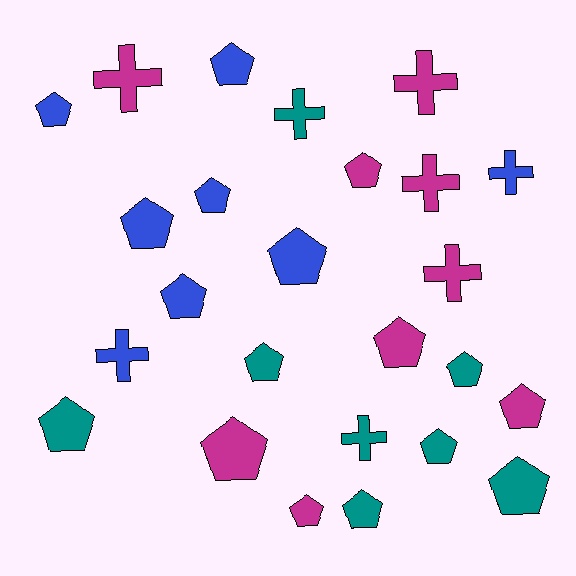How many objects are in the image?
There are 25 objects.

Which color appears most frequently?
Magenta, with 9 objects.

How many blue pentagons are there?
There are 6 blue pentagons.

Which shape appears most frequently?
Pentagon, with 17 objects.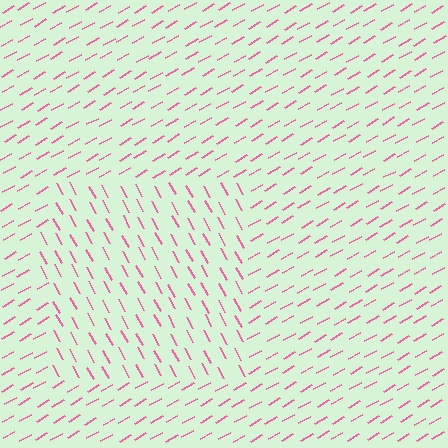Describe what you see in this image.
The image is filled with small pink line segments. A rectangle region in the image has lines oriented differently from the surrounding lines, creating a visible texture boundary.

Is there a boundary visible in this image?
Yes, there is a texture boundary formed by a change in line orientation.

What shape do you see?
I see a rectangle.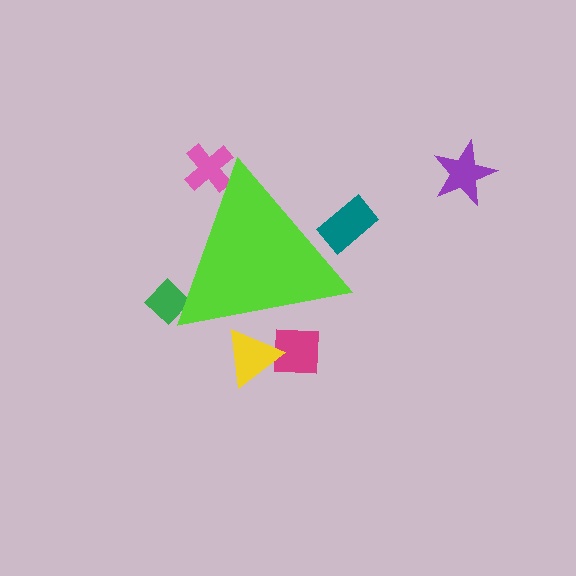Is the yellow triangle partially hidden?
Yes, the yellow triangle is partially hidden behind the lime triangle.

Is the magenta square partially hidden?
Yes, the magenta square is partially hidden behind the lime triangle.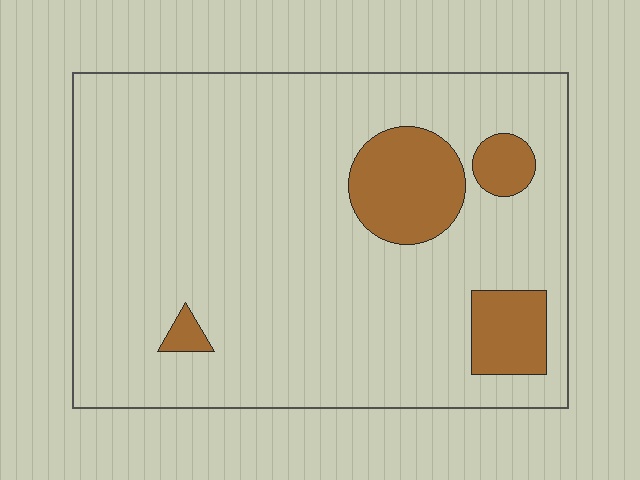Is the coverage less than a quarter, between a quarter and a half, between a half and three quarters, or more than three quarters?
Less than a quarter.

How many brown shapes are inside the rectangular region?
4.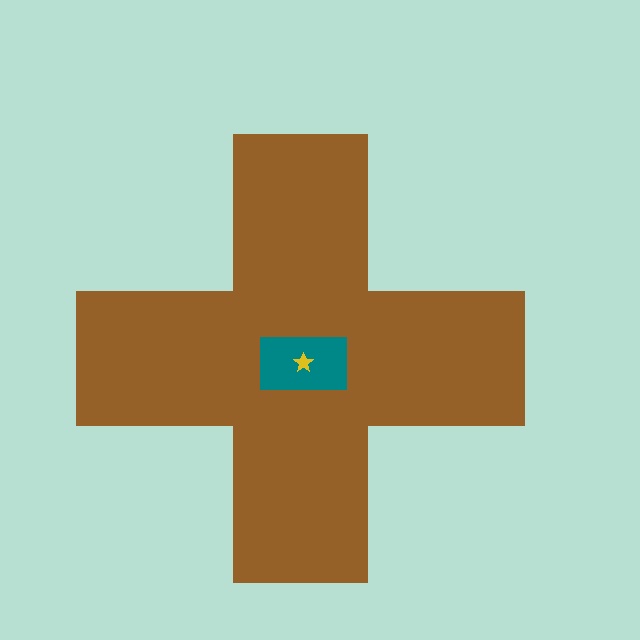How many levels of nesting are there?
3.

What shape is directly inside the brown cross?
The teal rectangle.